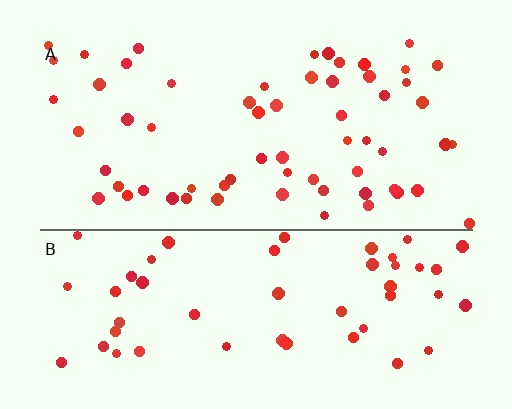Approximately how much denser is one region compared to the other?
Approximately 1.2× — region A over region B.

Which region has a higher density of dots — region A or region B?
A (the top).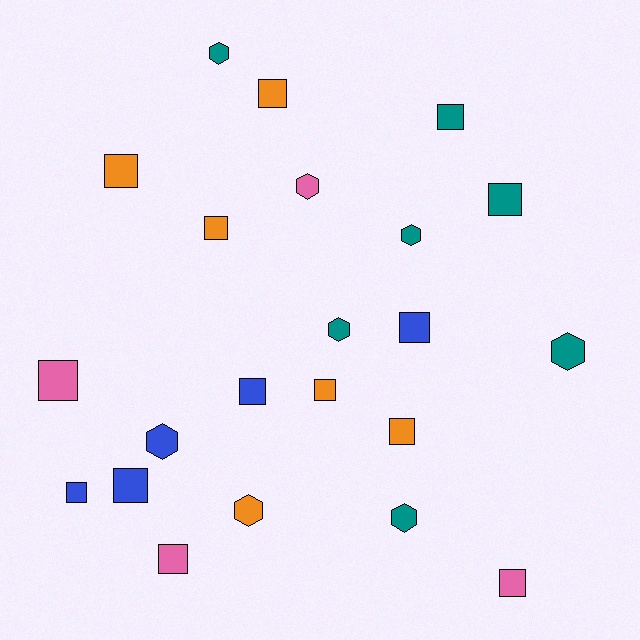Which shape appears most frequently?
Square, with 14 objects.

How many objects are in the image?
There are 22 objects.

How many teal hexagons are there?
There are 5 teal hexagons.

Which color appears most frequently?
Teal, with 7 objects.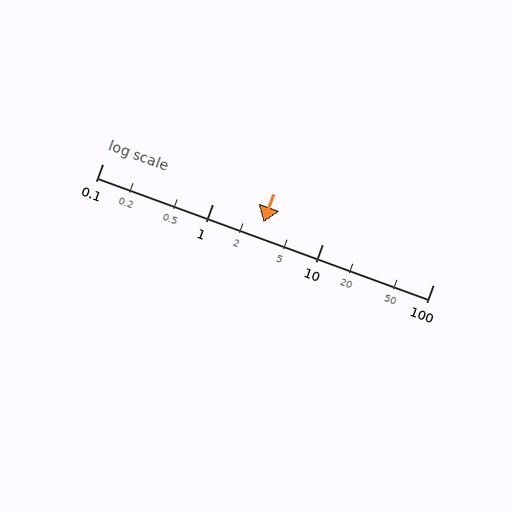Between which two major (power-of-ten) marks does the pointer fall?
The pointer is between 1 and 10.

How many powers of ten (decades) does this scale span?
The scale spans 3 decades, from 0.1 to 100.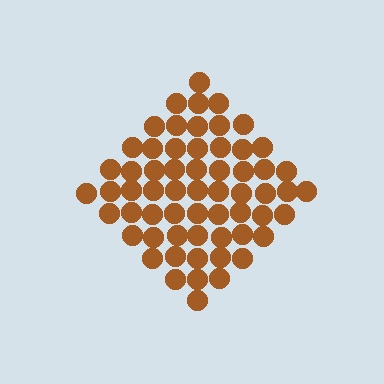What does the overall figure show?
The overall figure shows a diamond.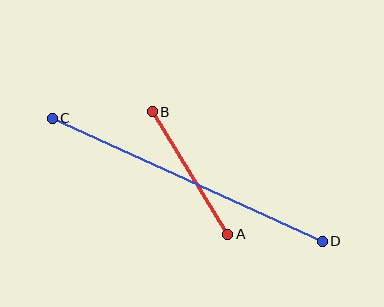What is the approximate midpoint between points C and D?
The midpoint is at approximately (187, 180) pixels.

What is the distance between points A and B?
The distance is approximately 144 pixels.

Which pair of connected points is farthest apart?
Points C and D are farthest apart.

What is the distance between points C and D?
The distance is approximately 297 pixels.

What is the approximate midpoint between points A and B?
The midpoint is at approximately (190, 173) pixels.